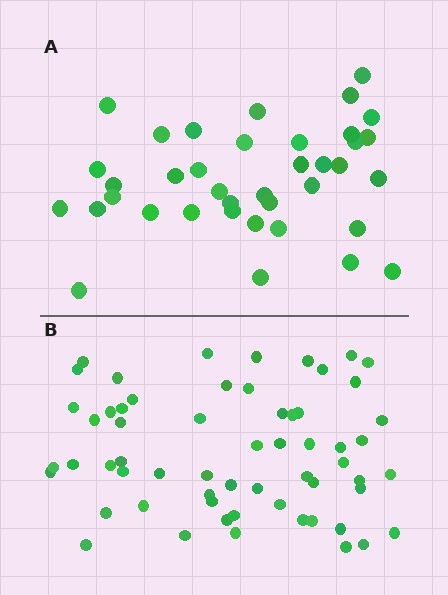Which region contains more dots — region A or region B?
Region B (the bottom region) has more dots.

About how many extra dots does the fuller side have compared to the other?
Region B has approximately 20 more dots than region A.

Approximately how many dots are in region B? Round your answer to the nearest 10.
About 60 dots.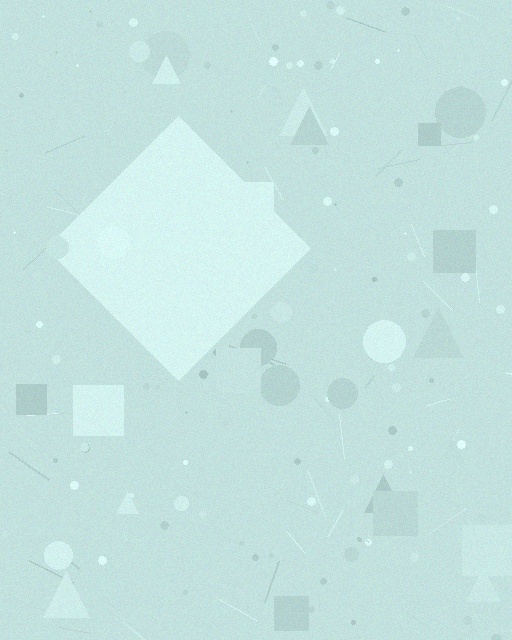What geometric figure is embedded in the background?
A diamond is embedded in the background.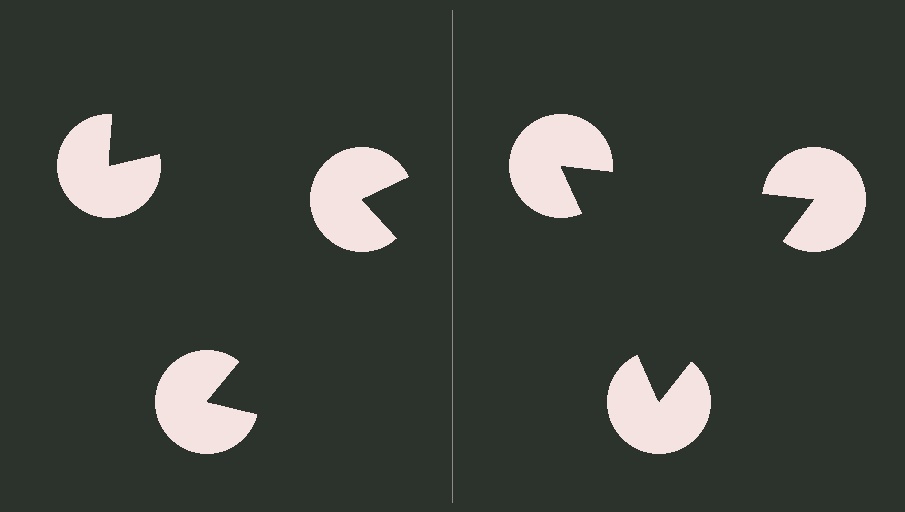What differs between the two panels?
The pac-man discs are positioned identically on both sides; only the wedge orientations differ. On the right they align to a triangle; on the left they are misaligned.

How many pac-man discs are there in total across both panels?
6 — 3 on each side.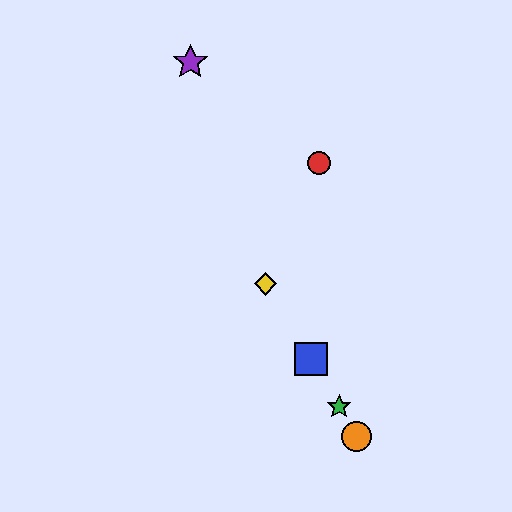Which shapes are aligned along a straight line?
The blue square, the green star, the yellow diamond, the orange circle are aligned along a straight line.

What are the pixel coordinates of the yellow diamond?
The yellow diamond is at (266, 284).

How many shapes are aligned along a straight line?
4 shapes (the blue square, the green star, the yellow diamond, the orange circle) are aligned along a straight line.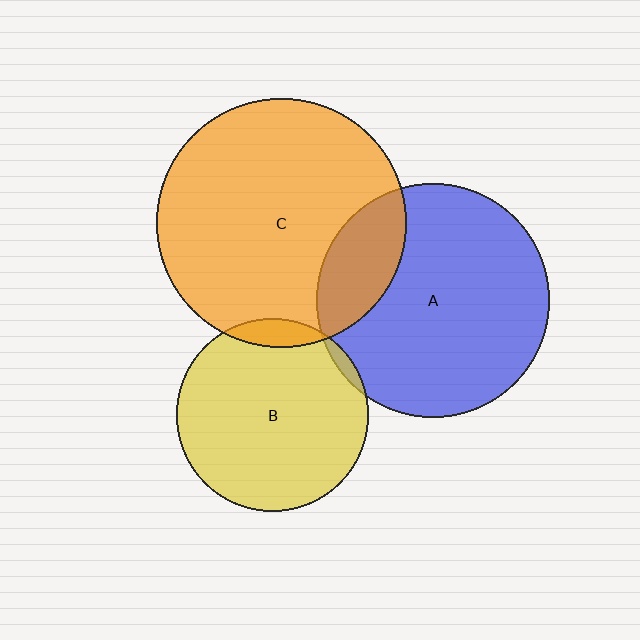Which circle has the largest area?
Circle C (orange).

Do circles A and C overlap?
Yes.